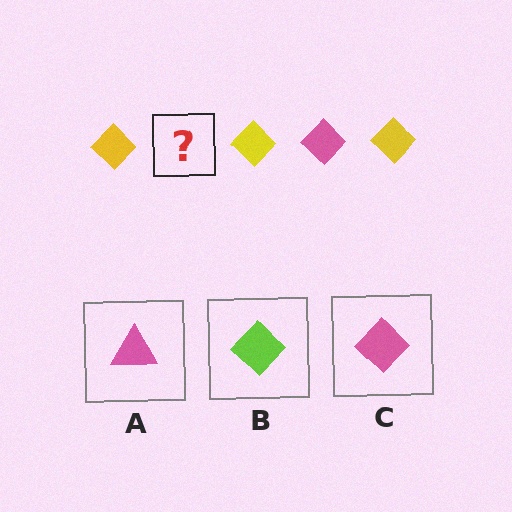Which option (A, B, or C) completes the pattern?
C.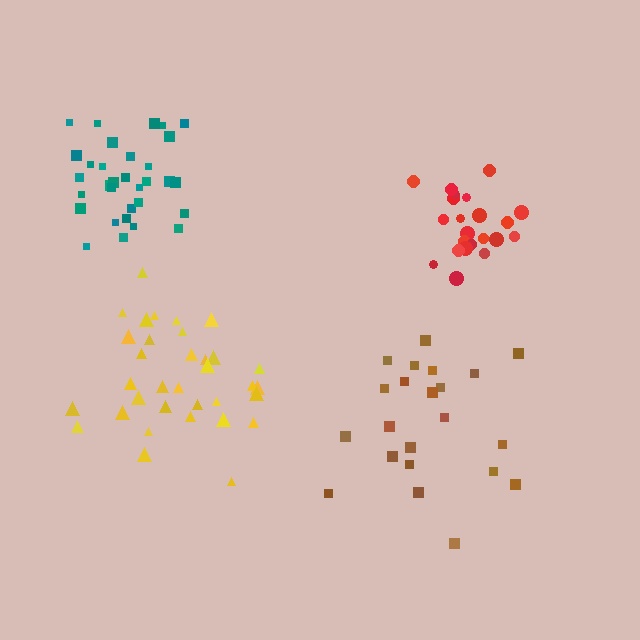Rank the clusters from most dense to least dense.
red, teal, yellow, brown.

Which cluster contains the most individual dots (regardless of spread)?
Yellow (34).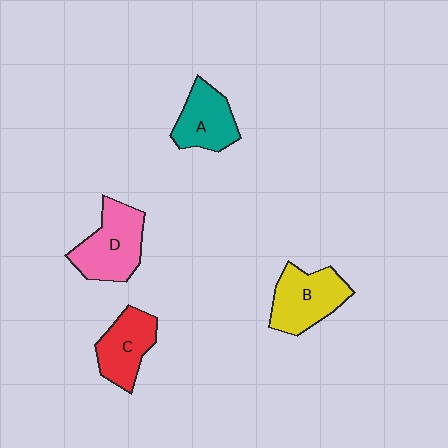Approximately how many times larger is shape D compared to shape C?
Approximately 1.2 times.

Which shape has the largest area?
Shape D (pink).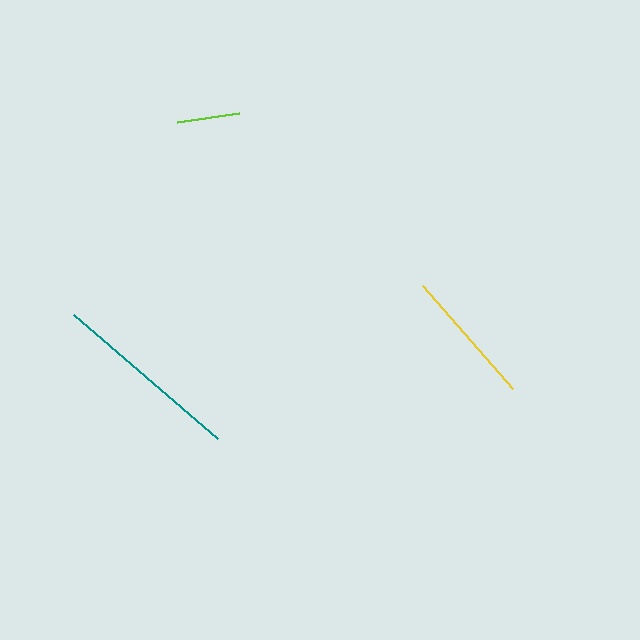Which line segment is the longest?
The teal line is the longest at approximately 190 pixels.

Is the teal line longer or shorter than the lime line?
The teal line is longer than the lime line.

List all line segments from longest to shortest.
From longest to shortest: teal, yellow, lime.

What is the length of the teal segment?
The teal segment is approximately 190 pixels long.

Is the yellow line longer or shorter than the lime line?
The yellow line is longer than the lime line.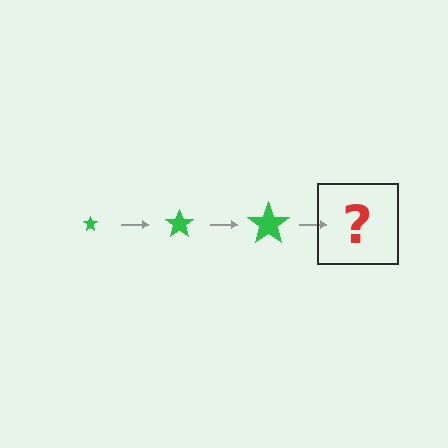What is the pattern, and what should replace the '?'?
The pattern is that the star gets progressively larger each step. The '?' should be a green star, larger than the previous one.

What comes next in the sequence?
The next element should be a green star, larger than the previous one.